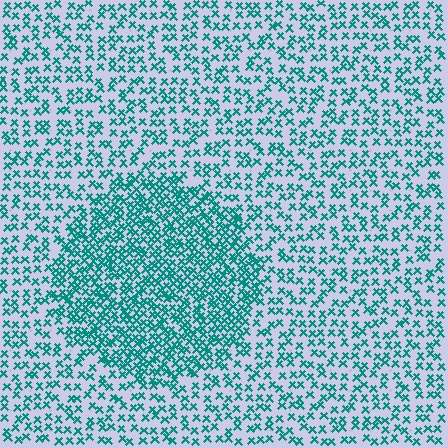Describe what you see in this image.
The image contains small teal elements arranged at two different densities. A circle-shaped region is visible where the elements are more densely packed than the surrounding area.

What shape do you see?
I see a circle.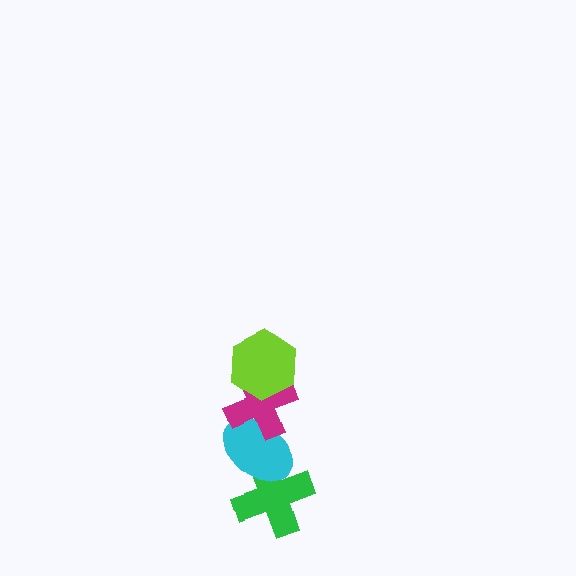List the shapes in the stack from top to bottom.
From top to bottom: the lime hexagon, the magenta cross, the cyan ellipse, the green cross.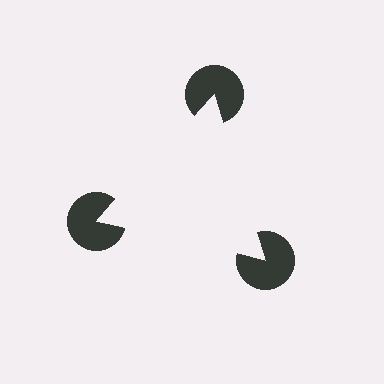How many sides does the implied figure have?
3 sides.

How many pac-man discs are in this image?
There are 3 — one at each vertex of the illusory triangle.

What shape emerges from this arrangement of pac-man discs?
An illusory triangle — its edges are inferred from the aligned wedge cuts in the pac-man discs, not physically drawn.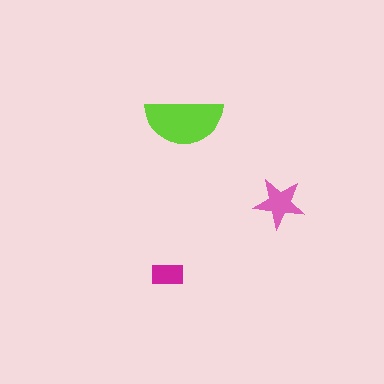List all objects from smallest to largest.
The magenta rectangle, the pink star, the lime semicircle.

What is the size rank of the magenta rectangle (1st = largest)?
3rd.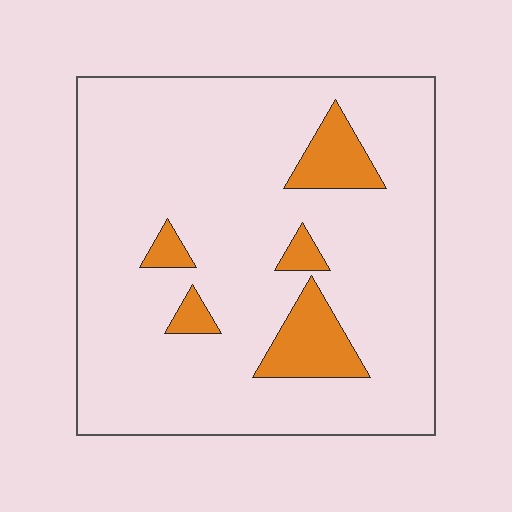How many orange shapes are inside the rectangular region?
5.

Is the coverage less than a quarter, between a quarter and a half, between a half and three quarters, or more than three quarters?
Less than a quarter.